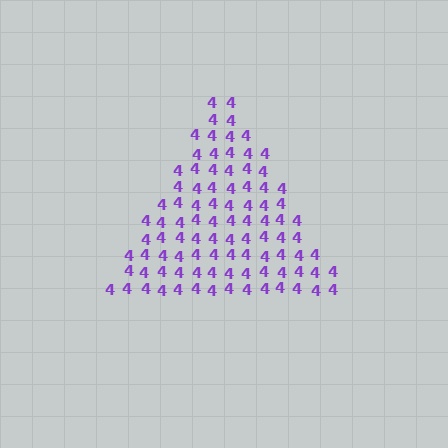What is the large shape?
The large shape is a triangle.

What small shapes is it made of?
It is made of small digit 4's.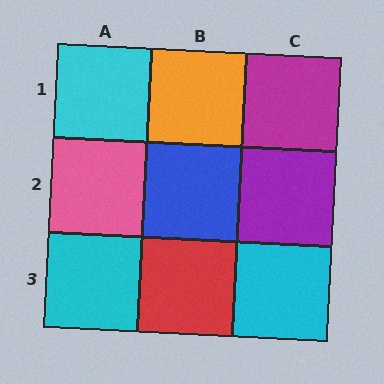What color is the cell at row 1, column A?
Cyan.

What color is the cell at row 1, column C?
Magenta.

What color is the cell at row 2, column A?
Pink.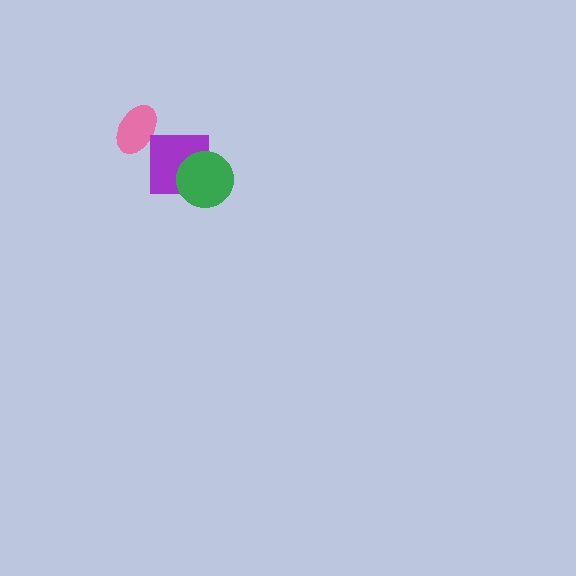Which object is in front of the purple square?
The green circle is in front of the purple square.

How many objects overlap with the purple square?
1 object overlaps with the purple square.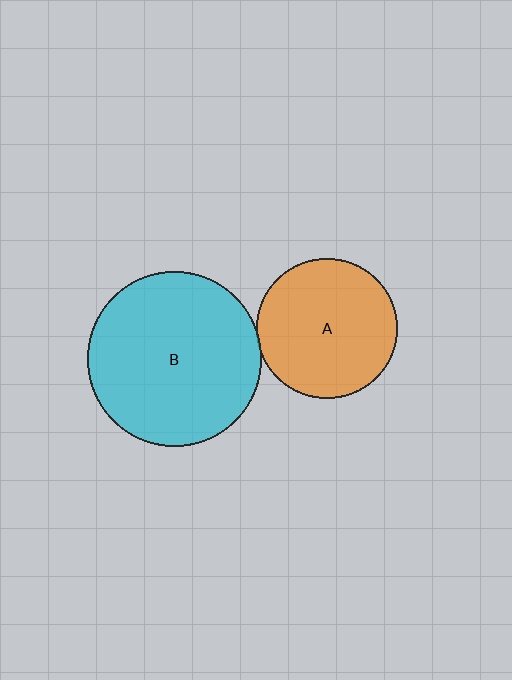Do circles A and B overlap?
Yes.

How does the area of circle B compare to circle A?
Approximately 1.5 times.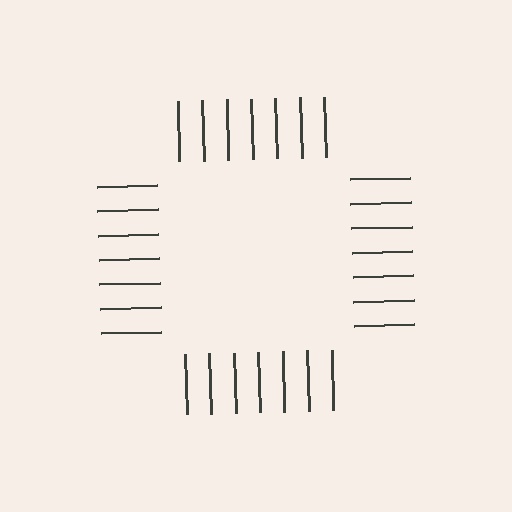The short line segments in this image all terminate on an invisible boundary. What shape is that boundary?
An illusory square — the line segments terminate on its edges but no continuous stroke is drawn.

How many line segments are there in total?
28 — 7 along each of the 4 edges.